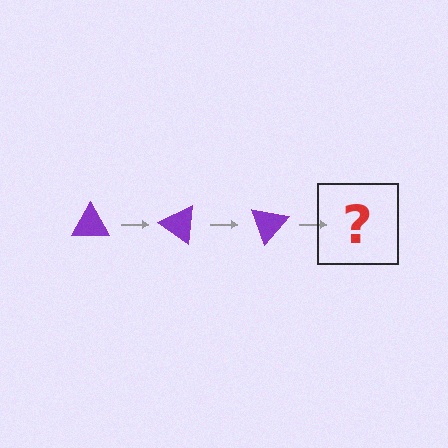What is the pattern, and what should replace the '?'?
The pattern is that the triangle rotates 35 degrees each step. The '?' should be a purple triangle rotated 105 degrees.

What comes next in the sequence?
The next element should be a purple triangle rotated 105 degrees.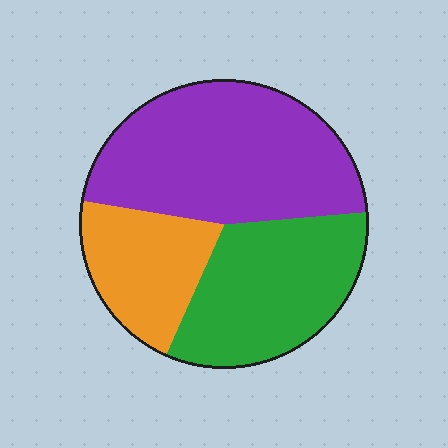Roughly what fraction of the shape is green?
Green takes up about one third (1/3) of the shape.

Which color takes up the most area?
Purple, at roughly 45%.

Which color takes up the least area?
Orange, at roughly 20%.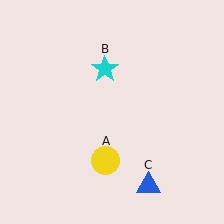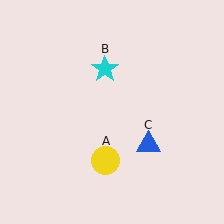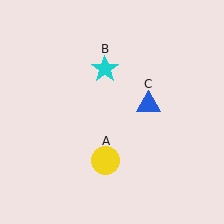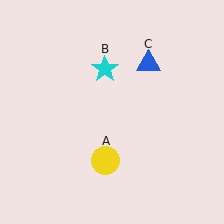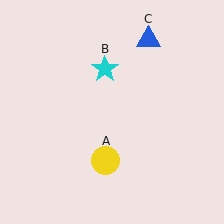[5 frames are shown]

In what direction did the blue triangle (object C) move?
The blue triangle (object C) moved up.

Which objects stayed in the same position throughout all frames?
Yellow circle (object A) and cyan star (object B) remained stationary.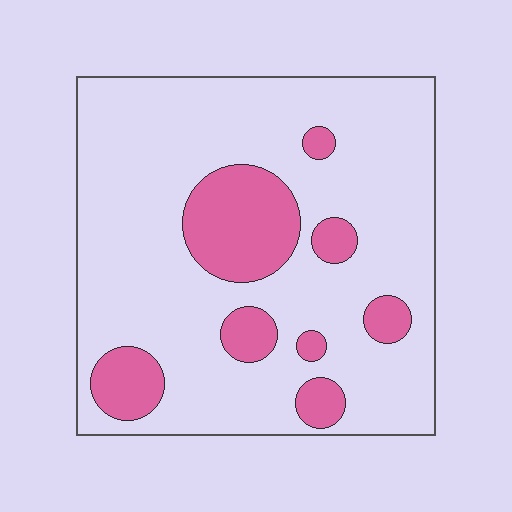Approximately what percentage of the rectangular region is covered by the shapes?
Approximately 20%.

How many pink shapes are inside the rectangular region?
8.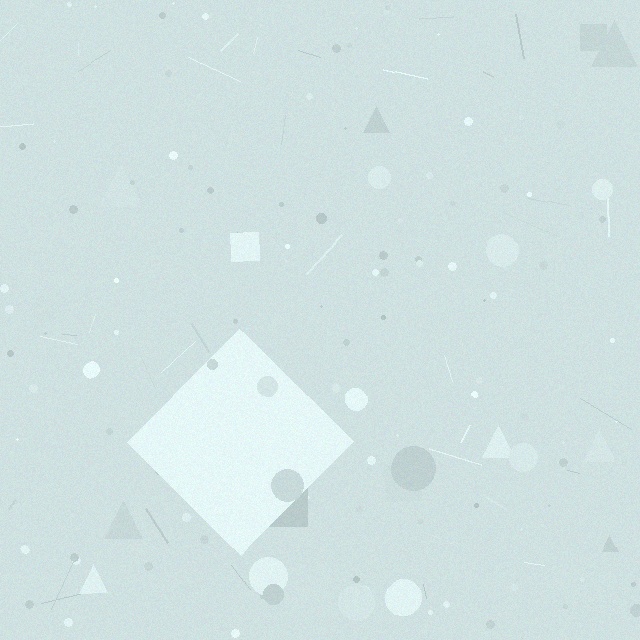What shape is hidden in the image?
A diamond is hidden in the image.